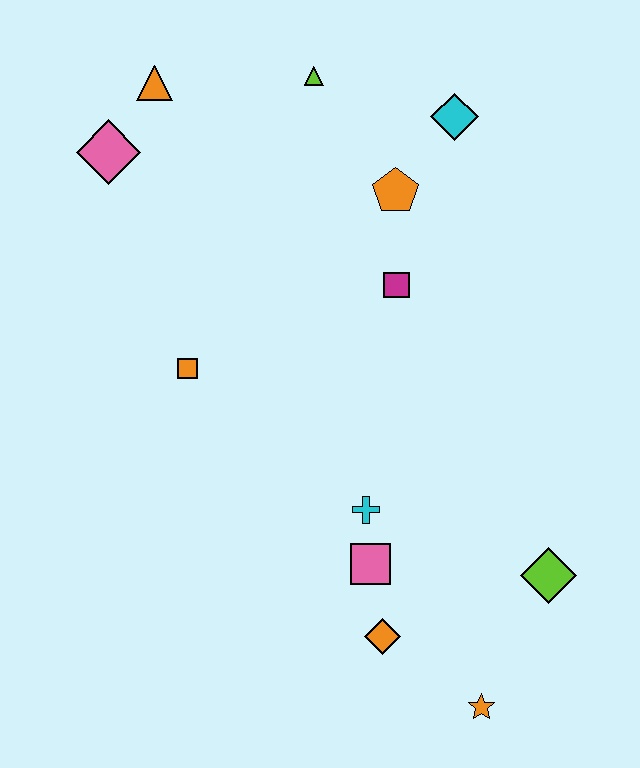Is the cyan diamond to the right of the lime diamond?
No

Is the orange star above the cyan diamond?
No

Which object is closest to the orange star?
The orange diamond is closest to the orange star.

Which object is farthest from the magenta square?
The orange star is farthest from the magenta square.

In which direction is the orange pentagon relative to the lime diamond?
The orange pentagon is above the lime diamond.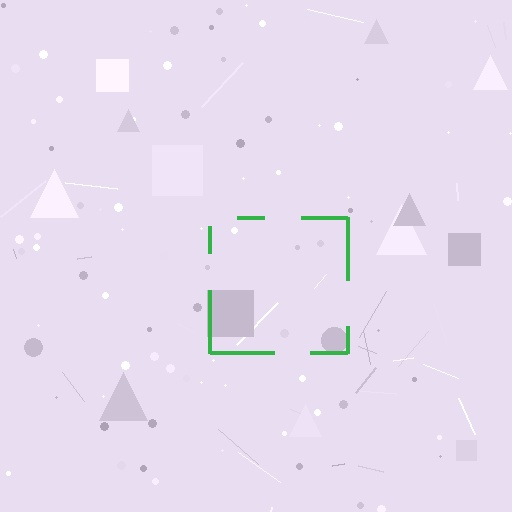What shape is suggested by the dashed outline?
The dashed outline suggests a square.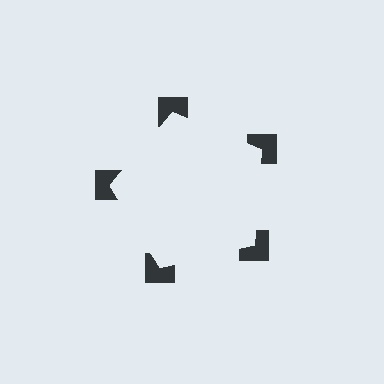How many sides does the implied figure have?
5 sides.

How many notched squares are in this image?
There are 5 — one at each vertex of the illusory pentagon.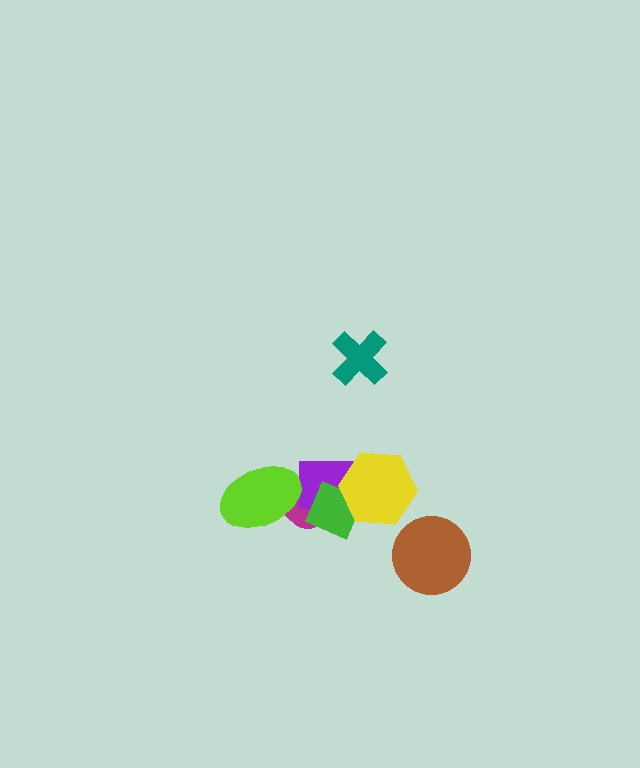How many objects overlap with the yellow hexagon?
2 objects overlap with the yellow hexagon.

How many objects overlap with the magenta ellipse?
3 objects overlap with the magenta ellipse.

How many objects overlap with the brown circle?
0 objects overlap with the brown circle.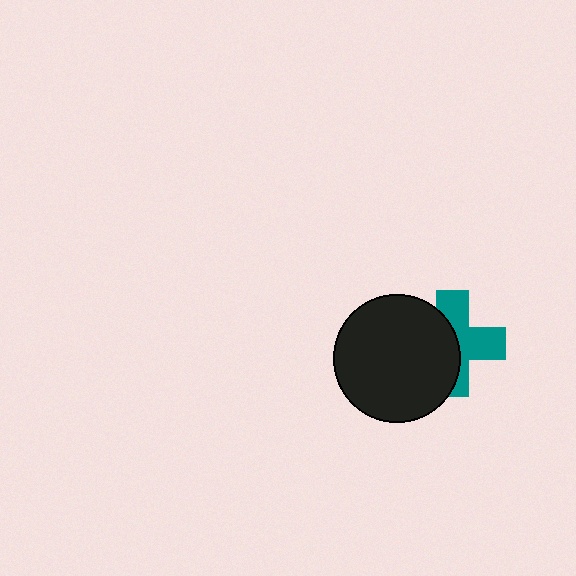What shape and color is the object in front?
The object in front is a black circle.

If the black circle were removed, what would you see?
You would see the complete teal cross.